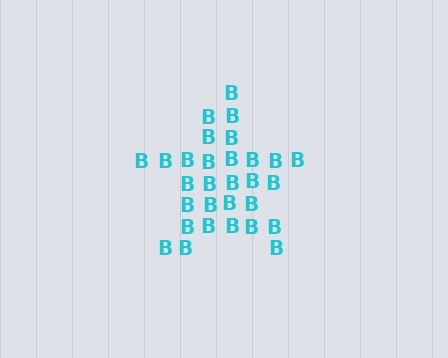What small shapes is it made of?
It is made of small letter B's.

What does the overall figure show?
The overall figure shows a star.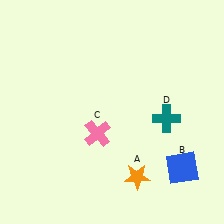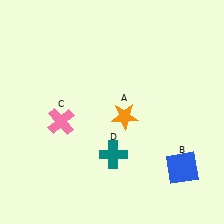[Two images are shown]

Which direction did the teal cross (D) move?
The teal cross (D) moved left.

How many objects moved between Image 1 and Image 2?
3 objects moved between the two images.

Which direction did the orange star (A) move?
The orange star (A) moved up.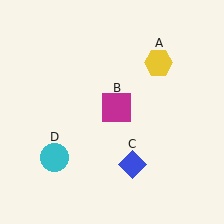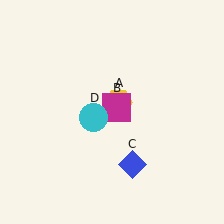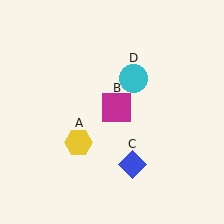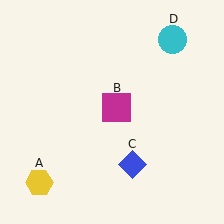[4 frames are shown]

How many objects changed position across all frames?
2 objects changed position: yellow hexagon (object A), cyan circle (object D).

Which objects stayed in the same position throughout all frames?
Magenta square (object B) and blue diamond (object C) remained stationary.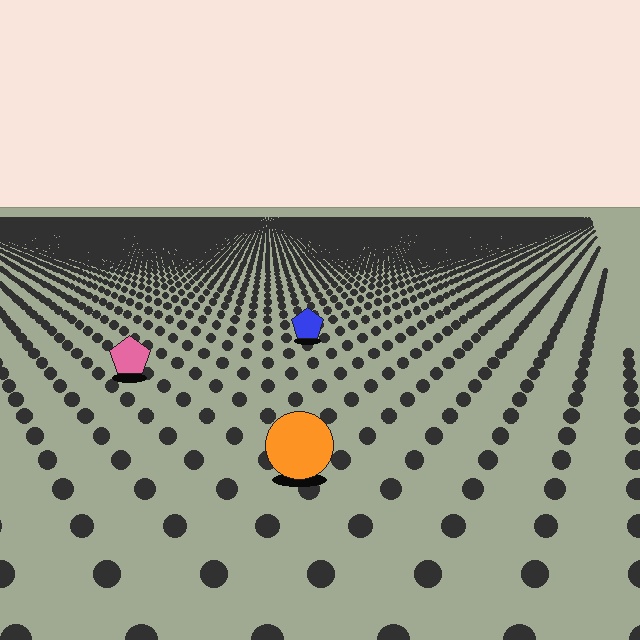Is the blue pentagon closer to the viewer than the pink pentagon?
No. The pink pentagon is closer — you can tell from the texture gradient: the ground texture is coarser near it.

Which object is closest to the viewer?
The orange circle is closest. The texture marks near it are larger and more spread out.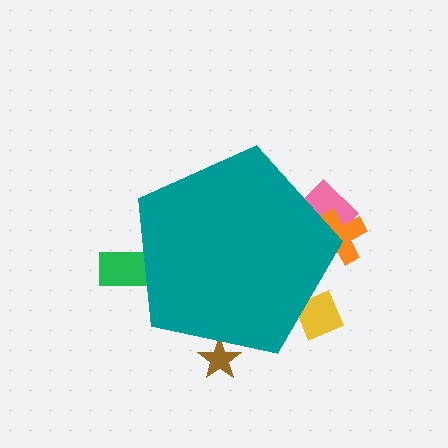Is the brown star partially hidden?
Yes, the brown star is partially hidden behind the teal pentagon.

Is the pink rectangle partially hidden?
Yes, the pink rectangle is partially hidden behind the teal pentagon.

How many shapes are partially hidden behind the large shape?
5 shapes are partially hidden.